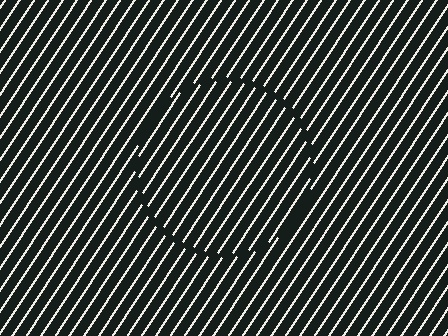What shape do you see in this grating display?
An illusory circle. The interior of the shape contains the same grating, shifted by half a period — the contour is defined by the phase discontinuity where line-ends from the inner and outer gratings abut.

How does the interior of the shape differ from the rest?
The interior of the shape contains the same grating, shifted by half a period — the contour is defined by the phase discontinuity where line-ends from the inner and outer gratings abut.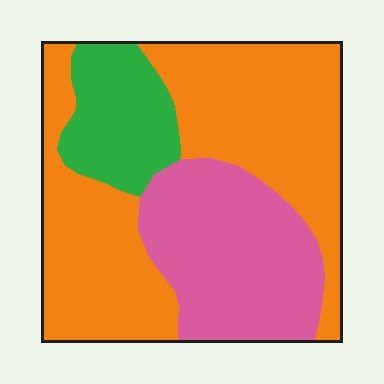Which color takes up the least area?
Green, at roughly 15%.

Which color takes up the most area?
Orange, at roughly 55%.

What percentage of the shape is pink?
Pink covers 29% of the shape.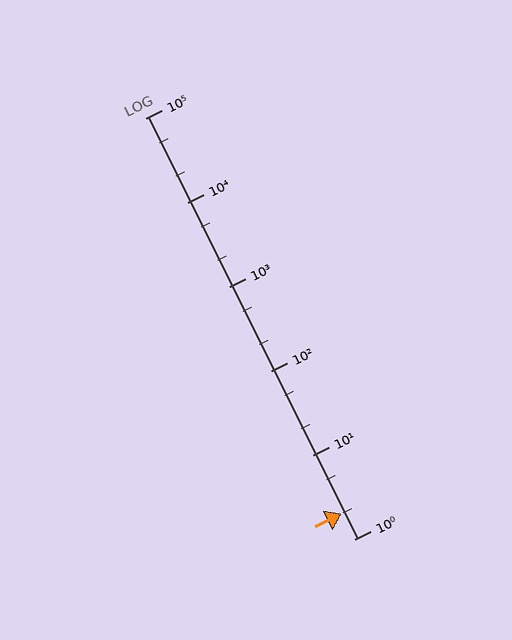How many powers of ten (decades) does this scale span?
The scale spans 5 decades, from 1 to 100000.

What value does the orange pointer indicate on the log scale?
The pointer indicates approximately 2.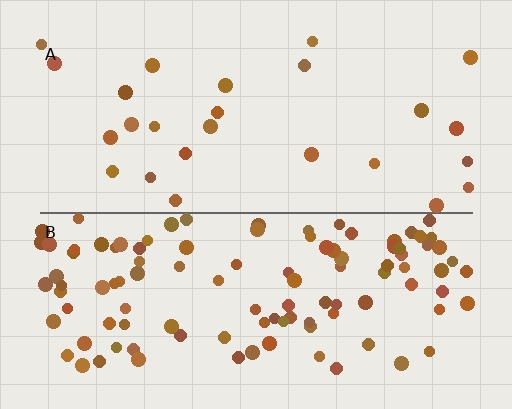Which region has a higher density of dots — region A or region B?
B (the bottom).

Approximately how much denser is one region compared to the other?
Approximately 4.3× — region B over region A.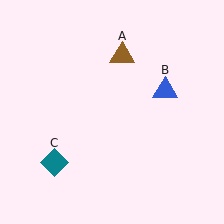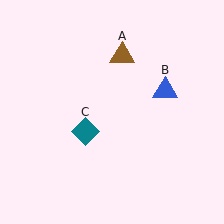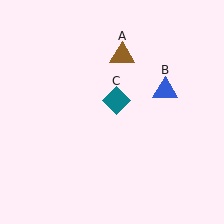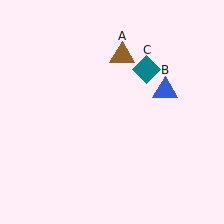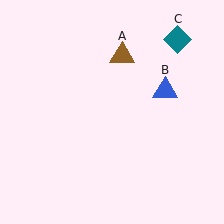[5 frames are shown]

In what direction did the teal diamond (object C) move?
The teal diamond (object C) moved up and to the right.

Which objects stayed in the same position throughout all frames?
Brown triangle (object A) and blue triangle (object B) remained stationary.